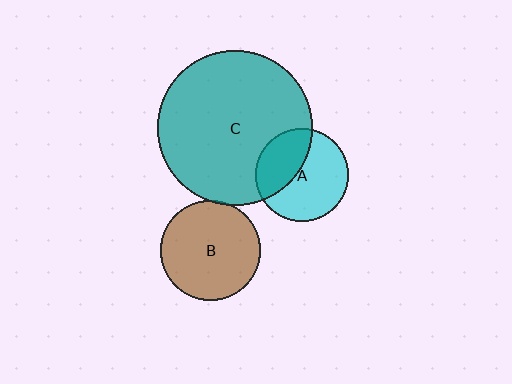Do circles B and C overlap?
Yes.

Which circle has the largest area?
Circle C (teal).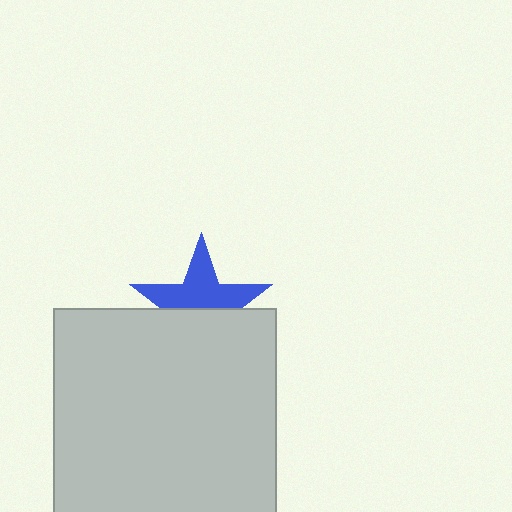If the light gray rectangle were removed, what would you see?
You would see the complete blue star.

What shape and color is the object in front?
The object in front is a light gray rectangle.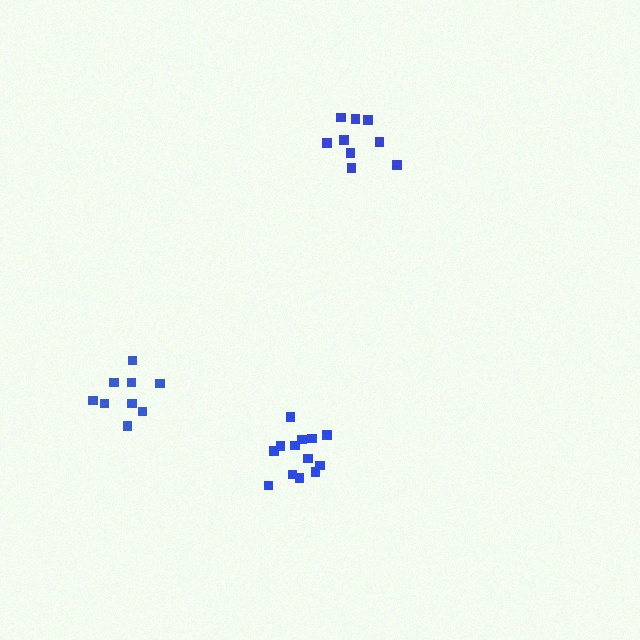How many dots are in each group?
Group 1: 9 dots, Group 2: 13 dots, Group 3: 9 dots (31 total).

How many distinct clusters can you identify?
There are 3 distinct clusters.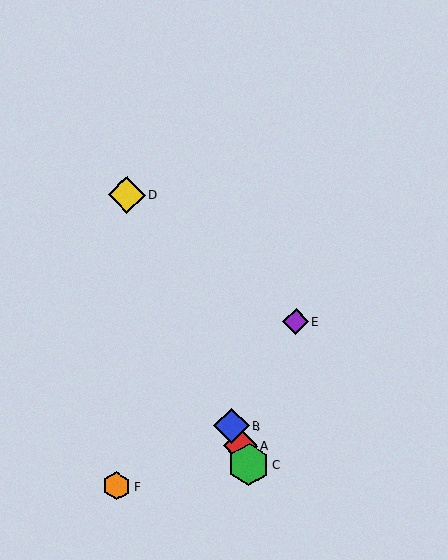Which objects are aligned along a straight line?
Objects A, B, C, D are aligned along a straight line.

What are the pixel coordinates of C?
Object C is at (249, 465).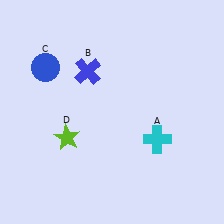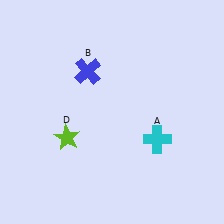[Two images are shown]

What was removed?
The blue circle (C) was removed in Image 2.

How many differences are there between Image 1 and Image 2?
There is 1 difference between the two images.